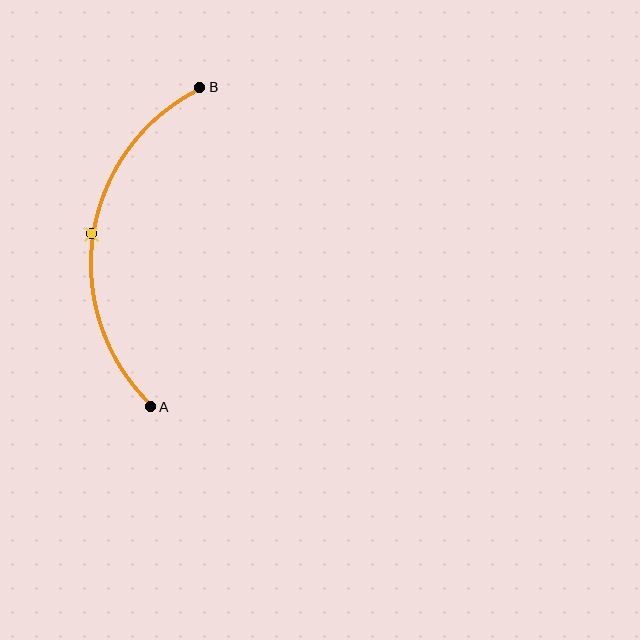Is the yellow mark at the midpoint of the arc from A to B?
Yes. The yellow mark lies on the arc at equal arc-length from both A and B — it is the arc midpoint.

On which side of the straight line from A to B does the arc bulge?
The arc bulges to the left of the straight line connecting A and B.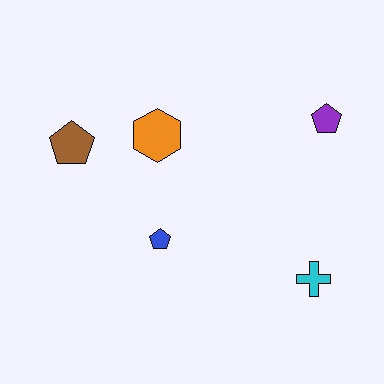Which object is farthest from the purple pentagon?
The brown pentagon is farthest from the purple pentagon.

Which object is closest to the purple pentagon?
The cyan cross is closest to the purple pentagon.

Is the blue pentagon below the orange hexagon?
Yes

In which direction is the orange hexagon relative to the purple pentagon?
The orange hexagon is to the left of the purple pentagon.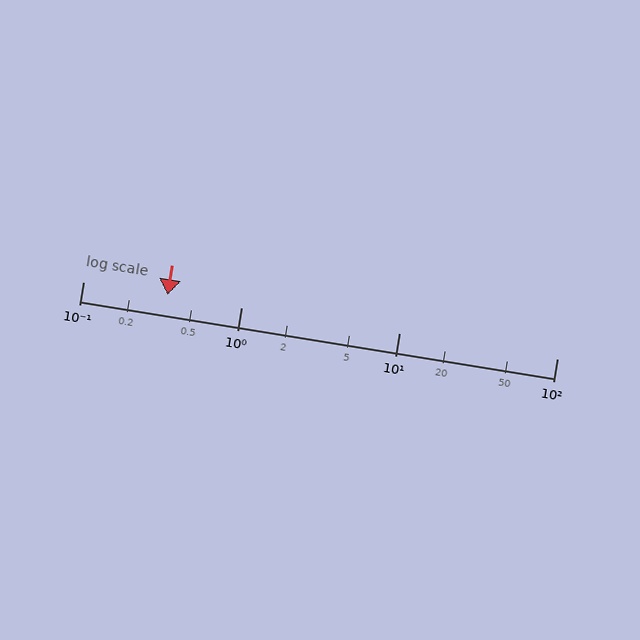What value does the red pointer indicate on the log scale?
The pointer indicates approximately 0.34.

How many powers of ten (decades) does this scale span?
The scale spans 3 decades, from 0.1 to 100.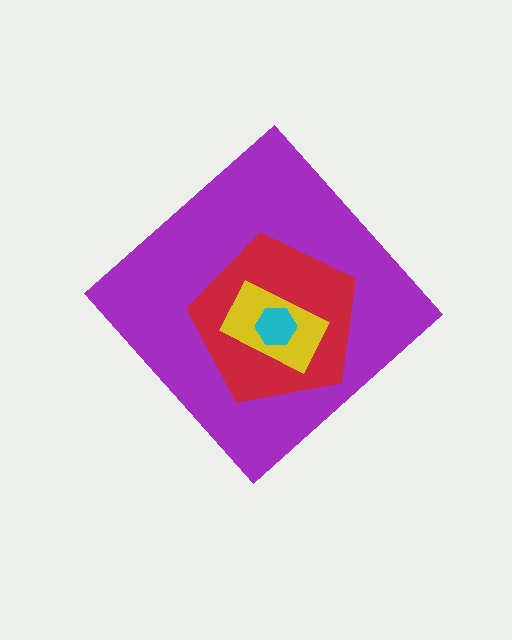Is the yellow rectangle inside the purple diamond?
Yes.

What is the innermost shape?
The cyan hexagon.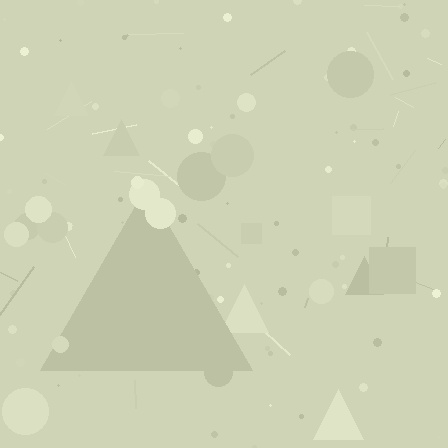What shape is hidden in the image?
A triangle is hidden in the image.